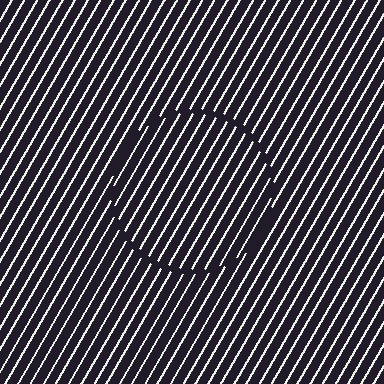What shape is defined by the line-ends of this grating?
An illusory circle. The interior of the shape contains the same grating, shifted by half a period — the contour is defined by the phase discontinuity where line-ends from the inner and outer gratings abut.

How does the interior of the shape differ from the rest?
The interior of the shape contains the same grating, shifted by half a period — the contour is defined by the phase discontinuity where line-ends from the inner and outer gratings abut.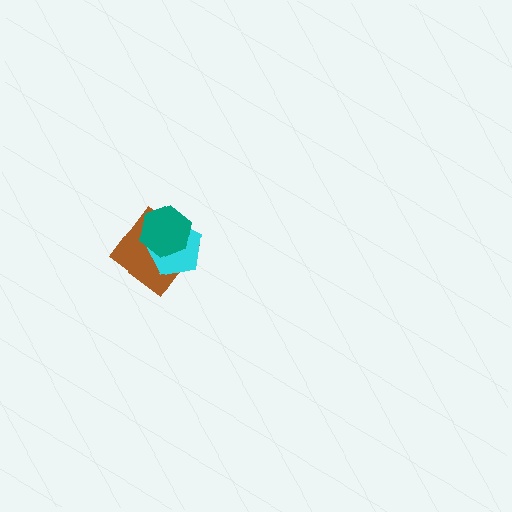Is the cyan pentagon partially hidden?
Yes, it is partially covered by another shape.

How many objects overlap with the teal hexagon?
2 objects overlap with the teal hexagon.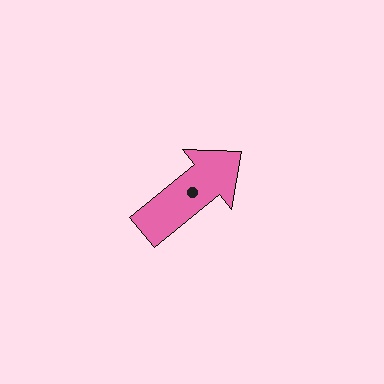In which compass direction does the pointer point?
Northeast.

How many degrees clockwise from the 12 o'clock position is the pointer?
Approximately 51 degrees.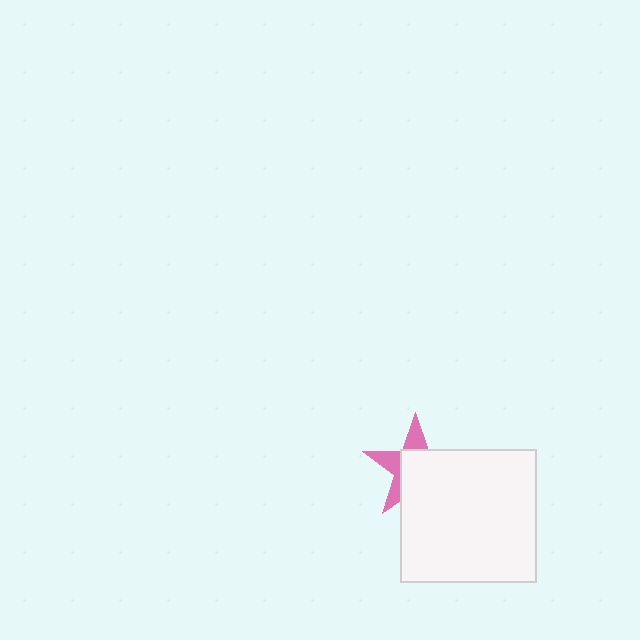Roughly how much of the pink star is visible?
A small part of it is visible (roughly 37%).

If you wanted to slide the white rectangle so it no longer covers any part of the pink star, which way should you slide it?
Slide it toward the lower-right — that is the most direct way to separate the two shapes.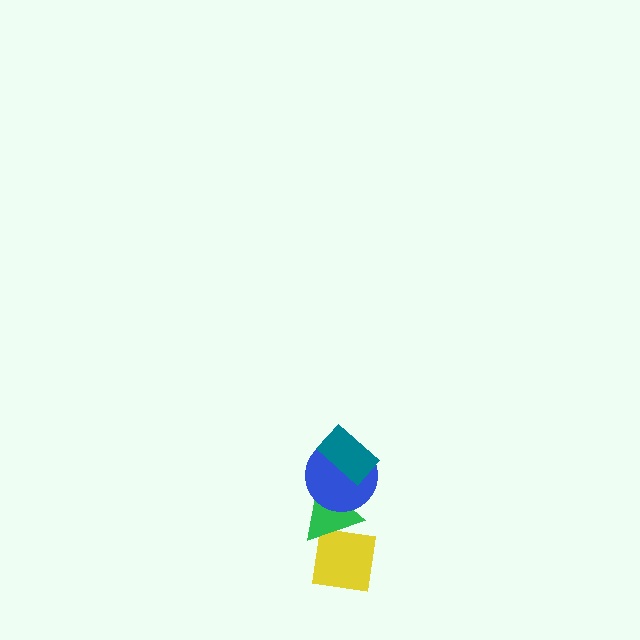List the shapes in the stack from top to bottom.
From top to bottom: the teal rectangle, the blue circle, the green triangle, the yellow square.